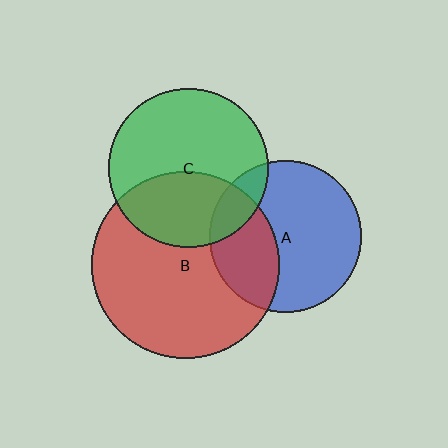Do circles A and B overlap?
Yes.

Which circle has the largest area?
Circle B (red).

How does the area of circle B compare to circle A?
Approximately 1.5 times.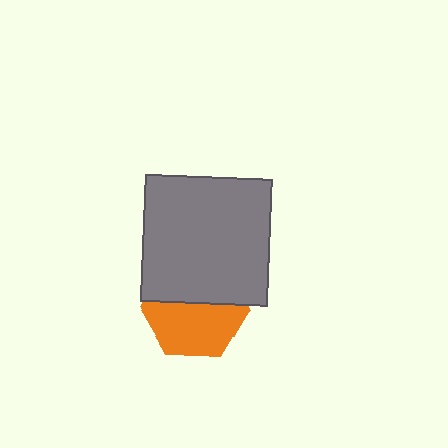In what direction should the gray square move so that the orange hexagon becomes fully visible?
The gray square should move up. That is the shortest direction to clear the overlap and leave the orange hexagon fully visible.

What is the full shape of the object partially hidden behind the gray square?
The partially hidden object is an orange hexagon.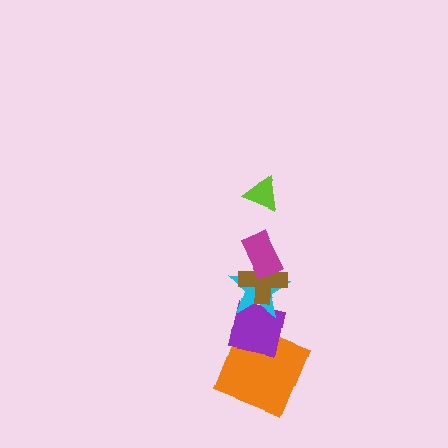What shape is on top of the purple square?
The cyan star is on top of the purple square.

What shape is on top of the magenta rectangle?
The lime triangle is on top of the magenta rectangle.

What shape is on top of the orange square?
The purple square is on top of the orange square.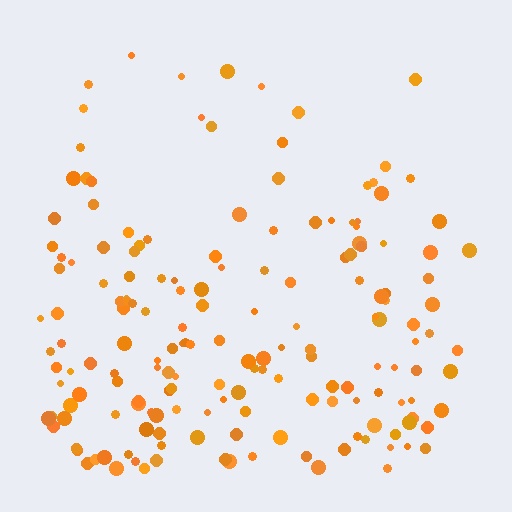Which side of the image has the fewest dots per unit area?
The top.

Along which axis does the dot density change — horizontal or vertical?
Vertical.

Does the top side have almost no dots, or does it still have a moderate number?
Still a moderate number, just noticeably fewer than the bottom.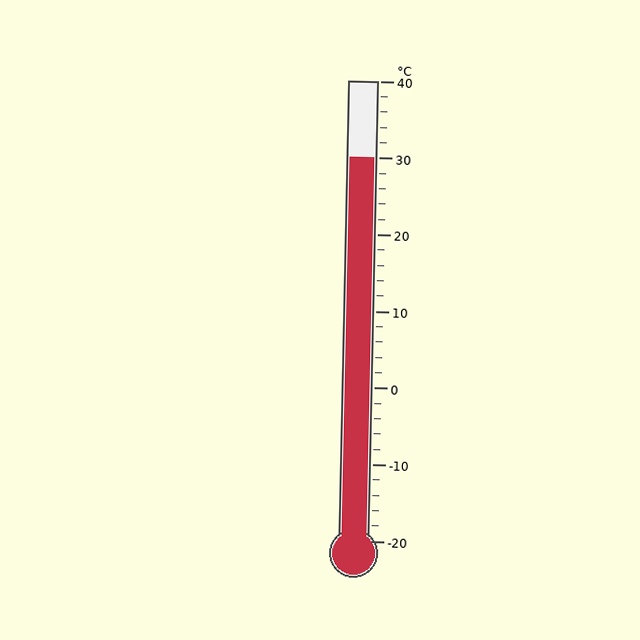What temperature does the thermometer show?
The thermometer shows approximately 30°C.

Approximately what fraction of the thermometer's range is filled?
The thermometer is filled to approximately 85% of its range.